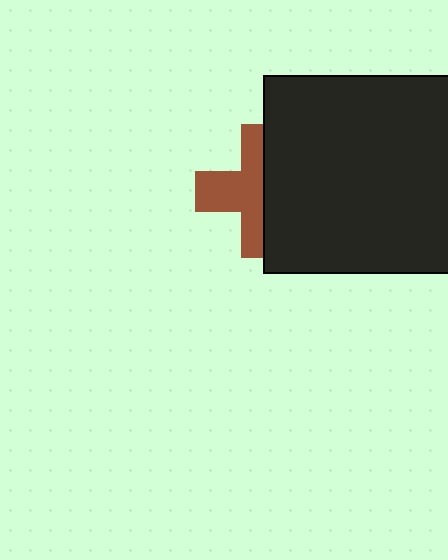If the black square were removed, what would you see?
You would see the complete brown cross.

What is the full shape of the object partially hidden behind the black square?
The partially hidden object is a brown cross.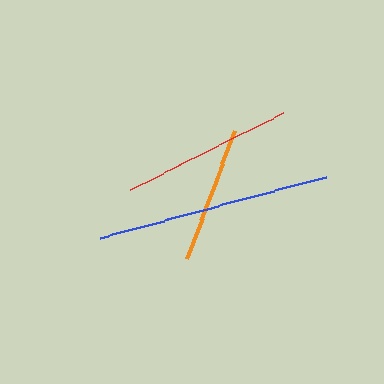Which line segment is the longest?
The blue line is the longest at approximately 234 pixels.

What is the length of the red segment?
The red segment is approximately 171 pixels long.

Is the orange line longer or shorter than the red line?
The red line is longer than the orange line.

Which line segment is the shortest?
The orange line is the shortest at approximately 137 pixels.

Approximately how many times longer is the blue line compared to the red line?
The blue line is approximately 1.4 times the length of the red line.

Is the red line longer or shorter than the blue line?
The blue line is longer than the red line.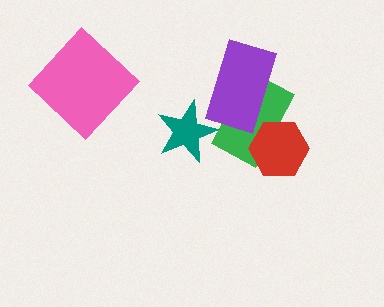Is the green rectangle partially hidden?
Yes, it is partially covered by another shape.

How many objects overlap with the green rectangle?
2 objects overlap with the green rectangle.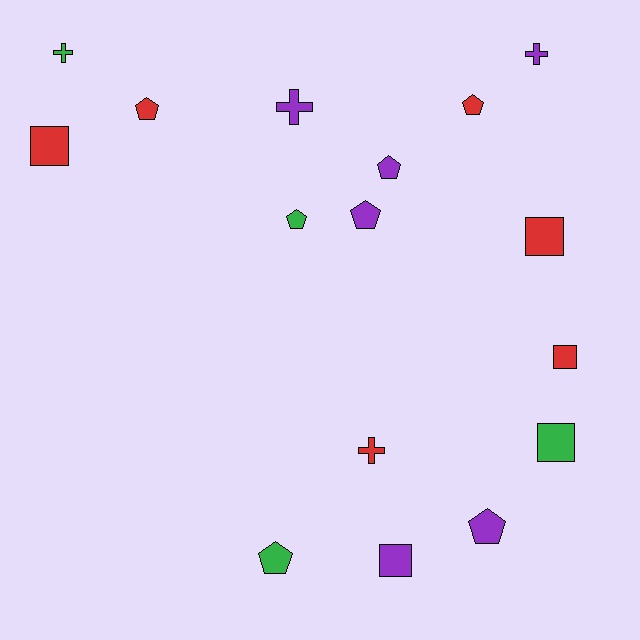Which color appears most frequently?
Red, with 6 objects.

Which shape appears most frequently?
Pentagon, with 7 objects.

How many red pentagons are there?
There are 2 red pentagons.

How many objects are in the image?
There are 16 objects.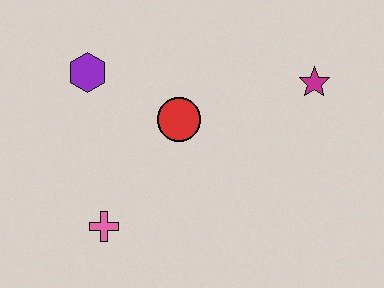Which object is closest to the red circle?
The purple hexagon is closest to the red circle.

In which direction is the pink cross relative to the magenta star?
The pink cross is to the left of the magenta star.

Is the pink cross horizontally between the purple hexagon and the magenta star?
Yes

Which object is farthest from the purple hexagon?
The magenta star is farthest from the purple hexagon.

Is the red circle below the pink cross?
No